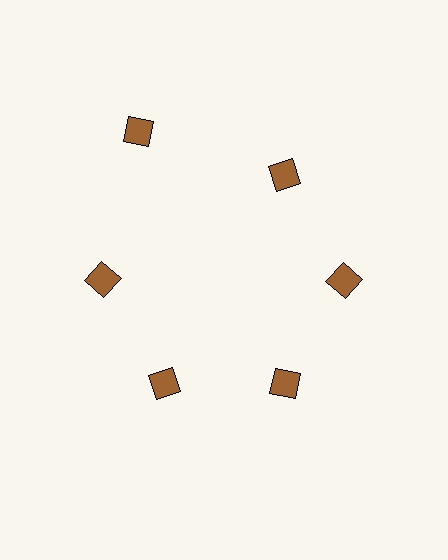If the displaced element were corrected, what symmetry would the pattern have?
It would have 6-fold rotational symmetry — the pattern would map onto itself every 60 degrees.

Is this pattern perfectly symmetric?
No. The 6 brown diamonds are arranged in a ring, but one element near the 11 o'clock position is pushed outward from the center, breaking the 6-fold rotational symmetry.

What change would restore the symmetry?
The symmetry would be restored by moving it inward, back onto the ring so that all 6 diamonds sit at equal angles and equal distance from the center.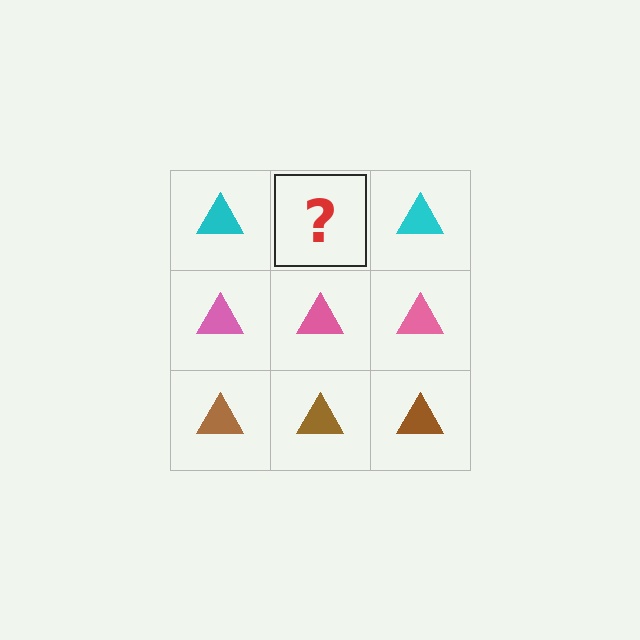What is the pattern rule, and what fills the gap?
The rule is that each row has a consistent color. The gap should be filled with a cyan triangle.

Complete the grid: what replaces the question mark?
The question mark should be replaced with a cyan triangle.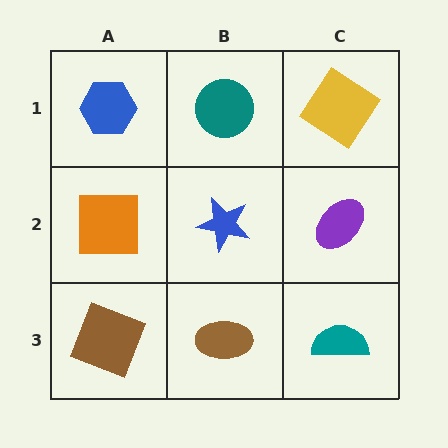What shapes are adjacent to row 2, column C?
A yellow diamond (row 1, column C), a teal semicircle (row 3, column C), a blue star (row 2, column B).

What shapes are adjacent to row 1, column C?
A purple ellipse (row 2, column C), a teal circle (row 1, column B).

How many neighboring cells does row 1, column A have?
2.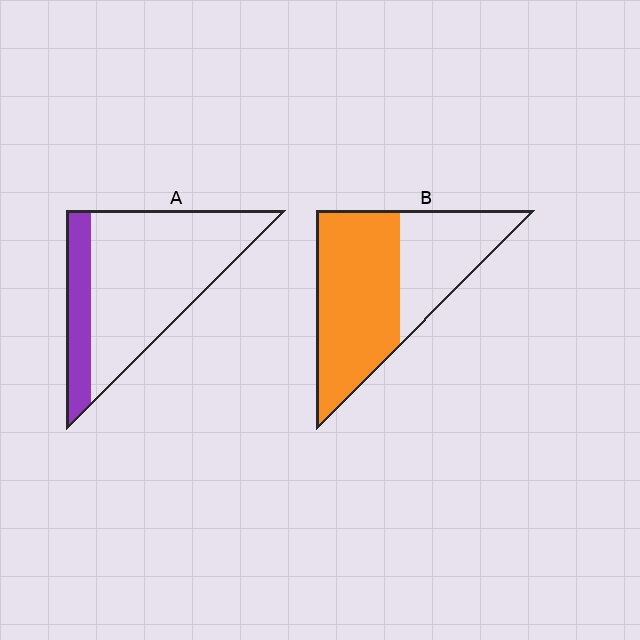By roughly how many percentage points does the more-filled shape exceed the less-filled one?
By roughly 40 percentage points (B over A).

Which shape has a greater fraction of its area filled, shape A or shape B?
Shape B.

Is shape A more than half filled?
No.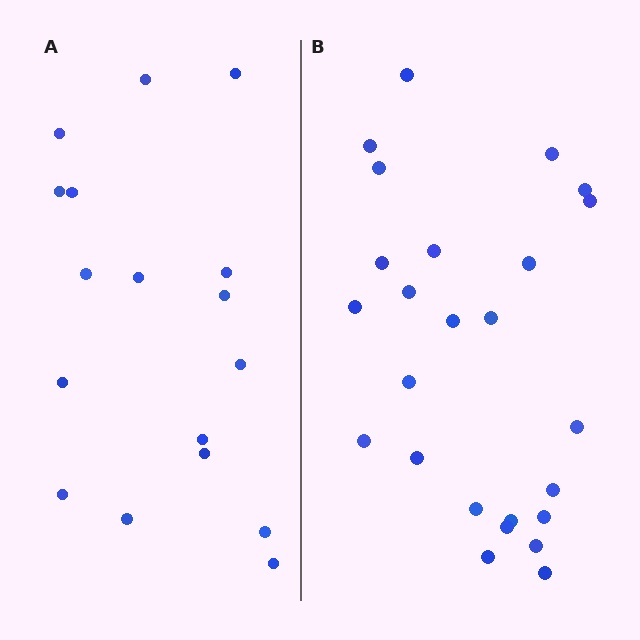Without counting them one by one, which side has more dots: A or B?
Region B (the right region) has more dots.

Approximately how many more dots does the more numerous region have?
Region B has roughly 8 or so more dots than region A.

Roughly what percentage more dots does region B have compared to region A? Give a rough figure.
About 45% more.